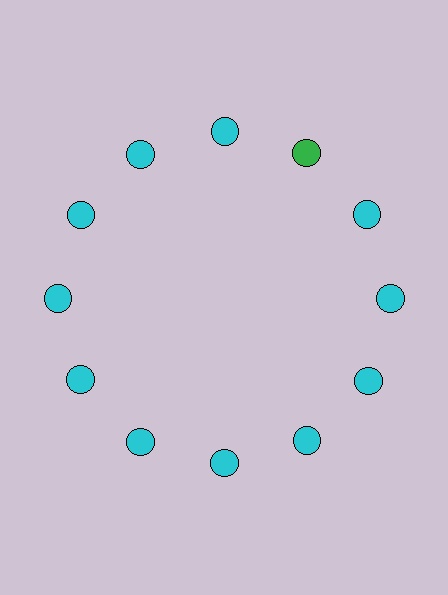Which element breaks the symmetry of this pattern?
The green circle at roughly the 1 o'clock position breaks the symmetry. All other shapes are cyan circles.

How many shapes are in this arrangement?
There are 12 shapes arranged in a ring pattern.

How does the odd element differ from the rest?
It has a different color: green instead of cyan.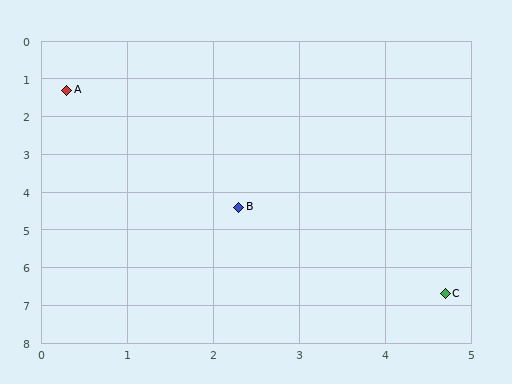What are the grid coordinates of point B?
Point B is at approximately (2.3, 4.4).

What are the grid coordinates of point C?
Point C is at approximately (4.7, 6.7).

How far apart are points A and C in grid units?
Points A and C are about 7.0 grid units apart.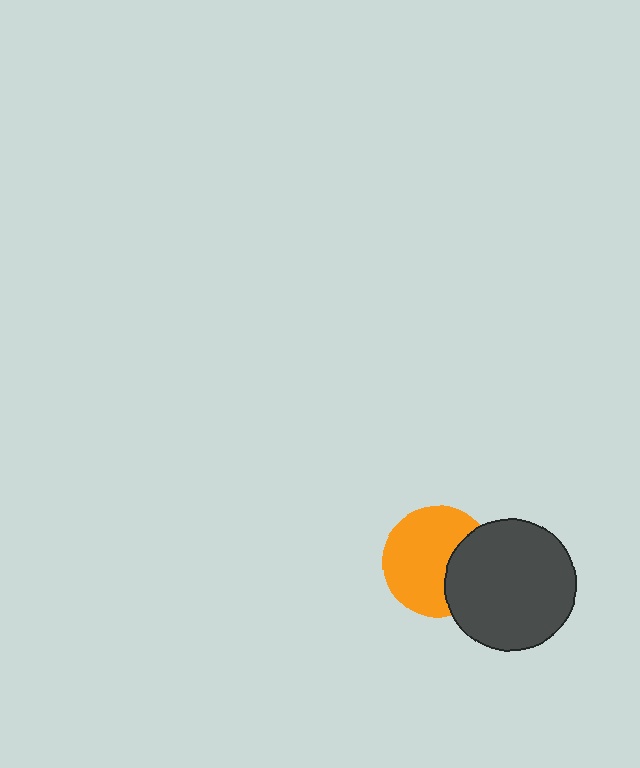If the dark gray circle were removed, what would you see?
You would see the complete orange circle.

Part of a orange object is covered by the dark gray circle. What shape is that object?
It is a circle.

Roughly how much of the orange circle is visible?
Most of it is visible (roughly 69%).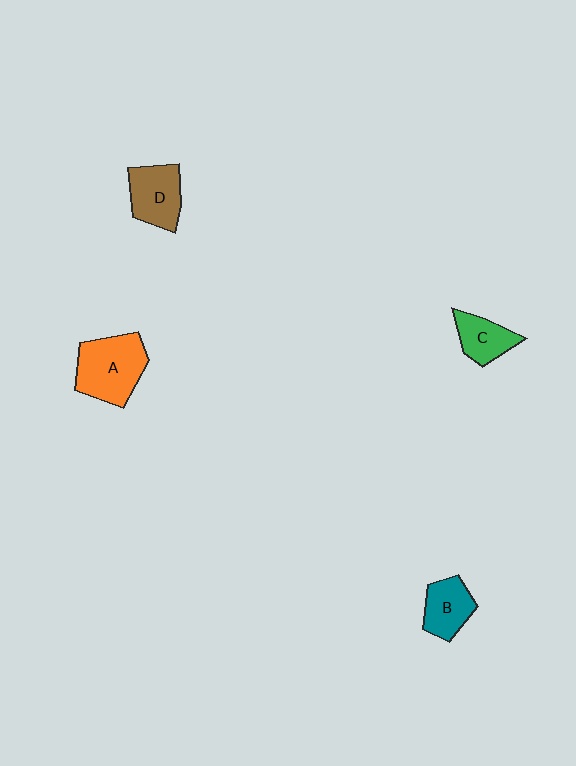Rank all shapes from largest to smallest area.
From largest to smallest: A (orange), D (brown), B (teal), C (green).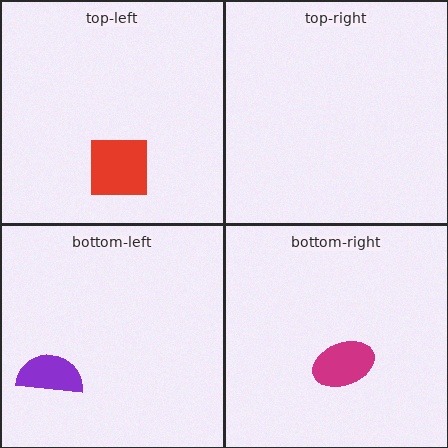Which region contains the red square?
The top-left region.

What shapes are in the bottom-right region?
The magenta ellipse.